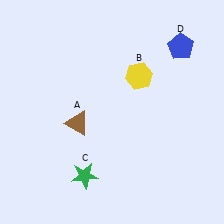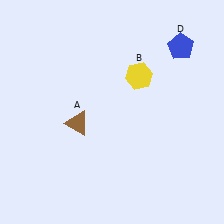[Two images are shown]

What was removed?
The green star (C) was removed in Image 2.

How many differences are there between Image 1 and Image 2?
There is 1 difference between the two images.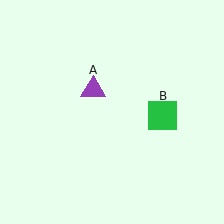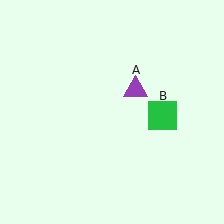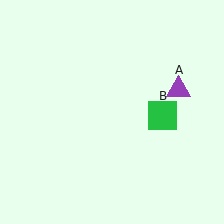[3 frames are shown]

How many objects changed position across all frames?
1 object changed position: purple triangle (object A).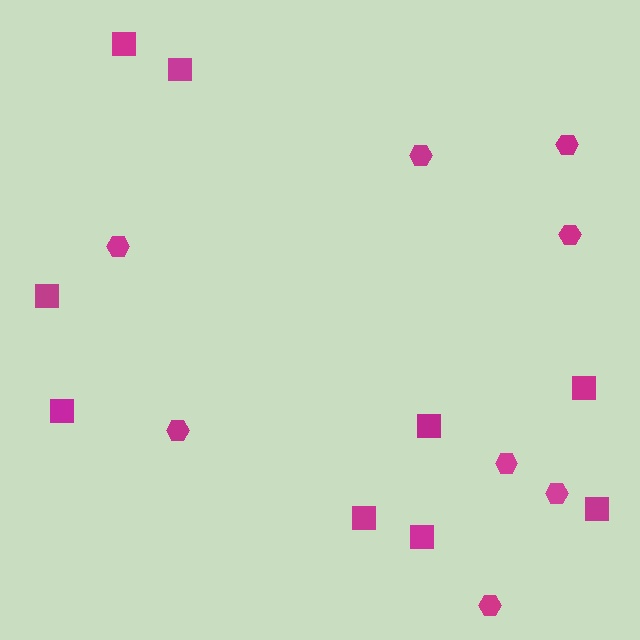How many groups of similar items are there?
There are 2 groups: one group of squares (9) and one group of hexagons (8).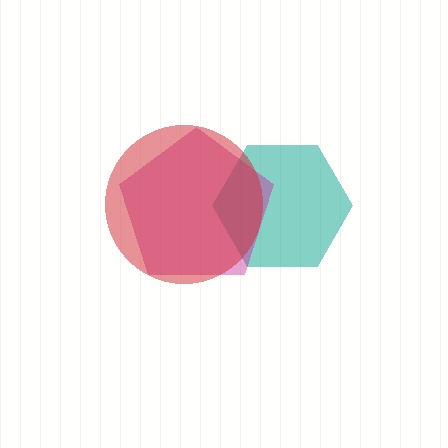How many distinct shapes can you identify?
There are 3 distinct shapes: a teal hexagon, a magenta pentagon, a red circle.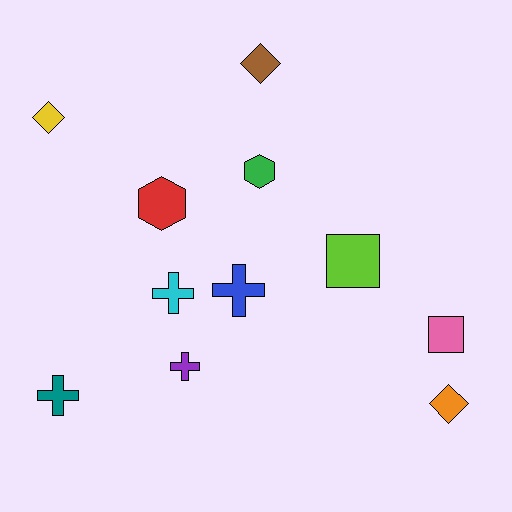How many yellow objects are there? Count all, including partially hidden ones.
There is 1 yellow object.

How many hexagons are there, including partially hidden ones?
There are 2 hexagons.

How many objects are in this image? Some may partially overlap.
There are 11 objects.